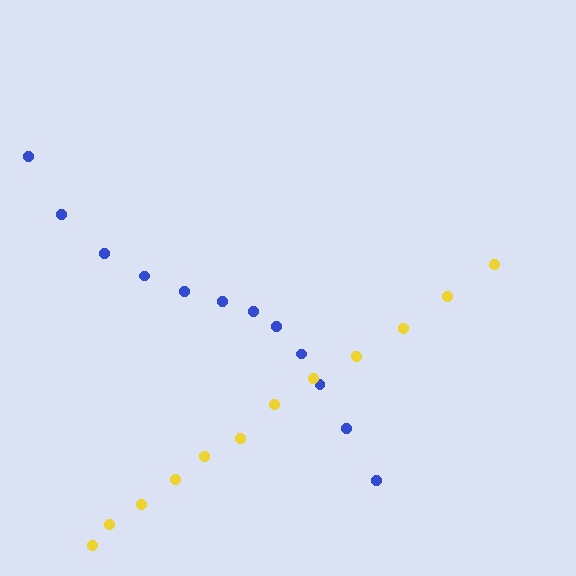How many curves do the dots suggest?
There are 2 distinct paths.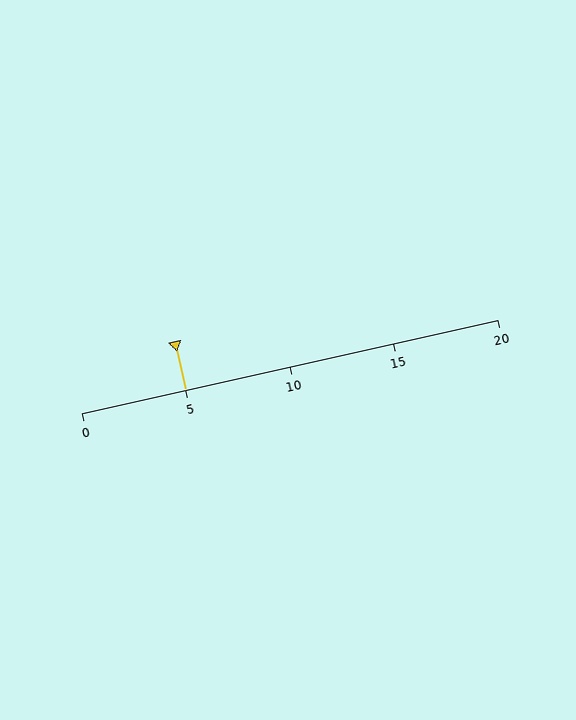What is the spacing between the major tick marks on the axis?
The major ticks are spaced 5 apart.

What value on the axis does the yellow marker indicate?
The marker indicates approximately 5.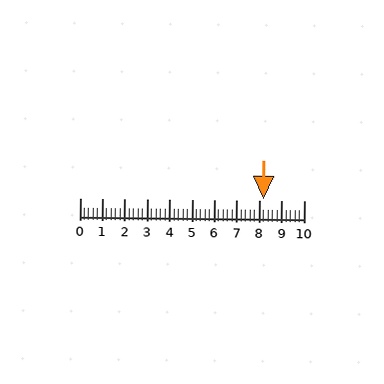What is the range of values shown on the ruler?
The ruler shows values from 0 to 10.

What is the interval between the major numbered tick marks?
The major tick marks are spaced 1 units apart.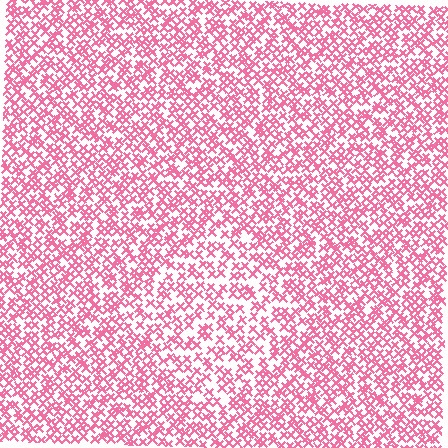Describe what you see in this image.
The image contains small pink elements arranged at two different densities. A diamond-shaped region is visible where the elements are less densely packed than the surrounding area.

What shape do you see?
I see a diamond.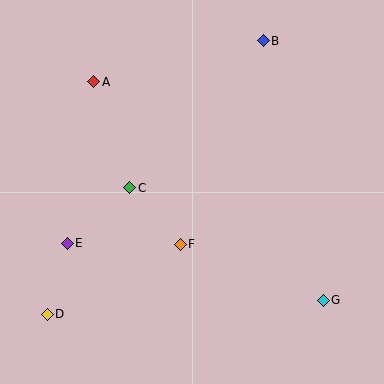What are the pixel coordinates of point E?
Point E is at (67, 243).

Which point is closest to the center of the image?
Point F at (180, 244) is closest to the center.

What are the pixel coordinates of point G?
Point G is at (323, 300).